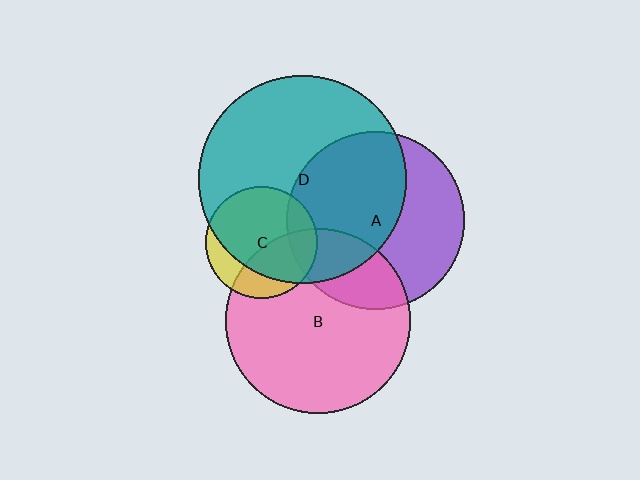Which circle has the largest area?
Circle D (teal).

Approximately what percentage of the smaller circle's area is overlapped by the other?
Approximately 75%.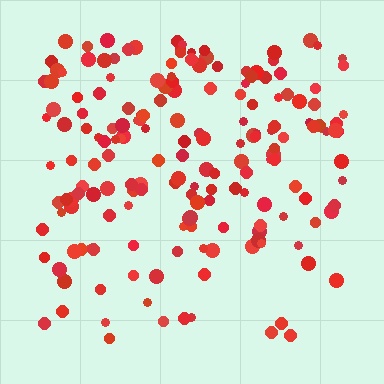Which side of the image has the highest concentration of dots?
The top.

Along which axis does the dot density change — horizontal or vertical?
Vertical.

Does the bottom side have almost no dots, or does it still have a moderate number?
Still a moderate number, just noticeably fewer than the top.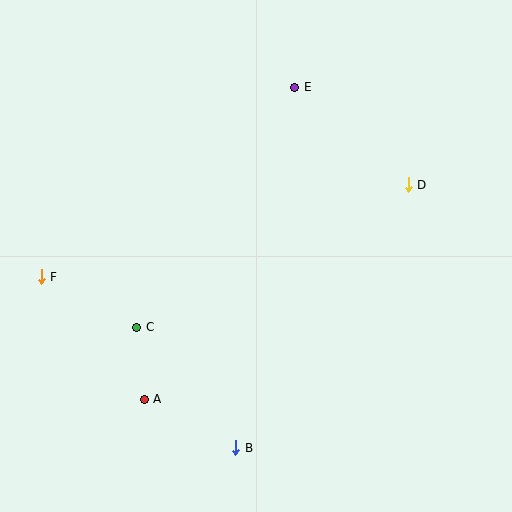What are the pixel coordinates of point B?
Point B is at (236, 448).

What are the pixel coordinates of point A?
Point A is at (144, 399).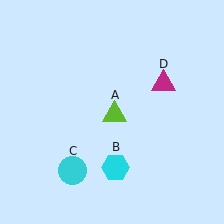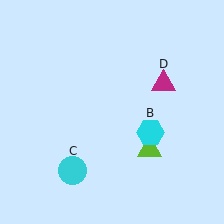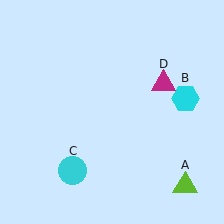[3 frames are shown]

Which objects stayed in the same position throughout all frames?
Cyan circle (object C) and magenta triangle (object D) remained stationary.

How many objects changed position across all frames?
2 objects changed position: lime triangle (object A), cyan hexagon (object B).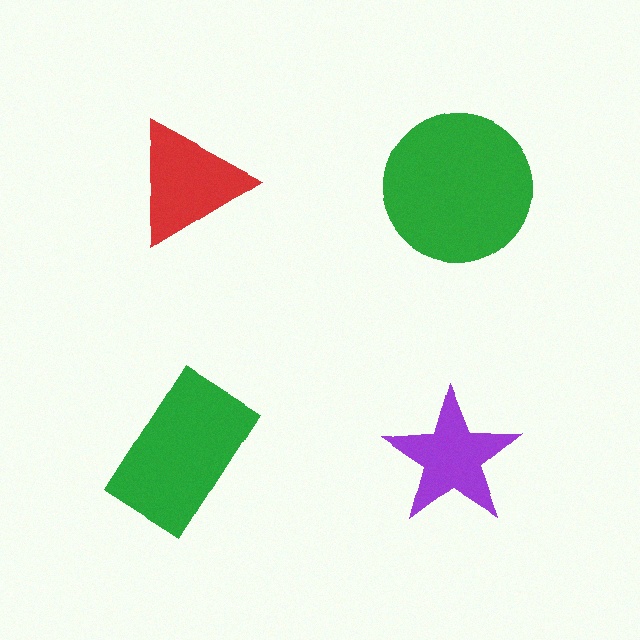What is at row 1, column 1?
A red triangle.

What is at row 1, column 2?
A green circle.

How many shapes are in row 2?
2 shapes.